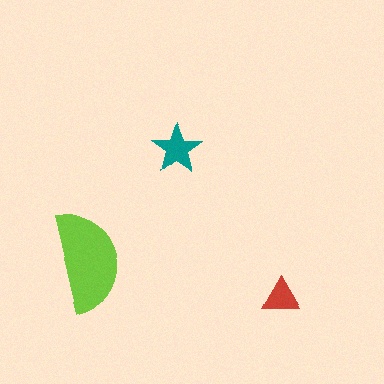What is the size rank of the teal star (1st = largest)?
2nd.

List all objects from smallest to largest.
The red triangle, the teal star, the lime semicircle.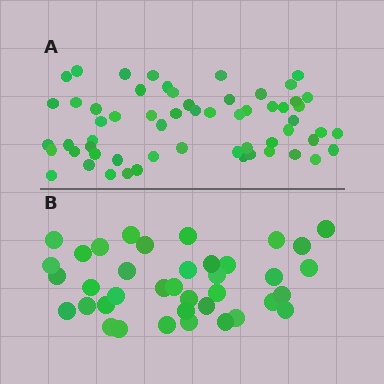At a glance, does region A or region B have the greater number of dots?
Region A (the top region) has more dots.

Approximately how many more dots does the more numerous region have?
Region A has approximately 20 more dots than region B.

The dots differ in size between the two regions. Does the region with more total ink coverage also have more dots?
No. Region B has more total ink coverage because its dots are larger, but region A actually contains more individual dots. Total area can be misleading — the number of items is what matters here.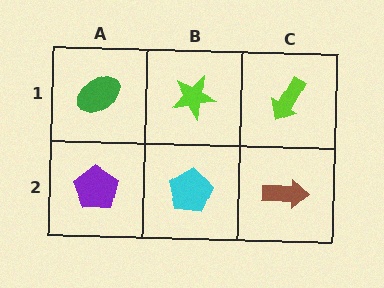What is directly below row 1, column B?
A cyan pentagon.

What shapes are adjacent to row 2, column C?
A lime arrow (row 1, column C), a cyan pentagon (row 2, column B).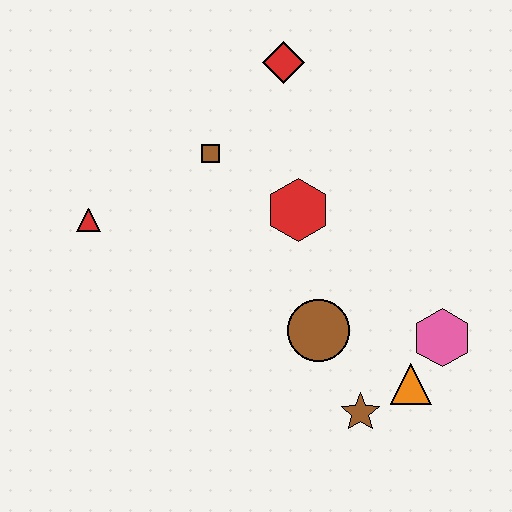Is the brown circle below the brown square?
Yes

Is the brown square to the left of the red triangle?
No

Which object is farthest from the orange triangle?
The red triangle is farthest from the orange triangle.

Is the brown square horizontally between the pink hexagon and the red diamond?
No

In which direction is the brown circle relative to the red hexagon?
The brown circle is below the red hexagon.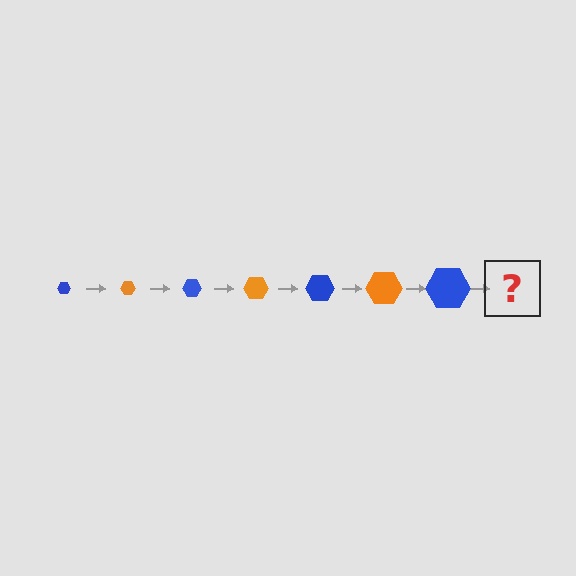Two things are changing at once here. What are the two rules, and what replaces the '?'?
The two rules are that the hexagon grows larger each step and the color cycles through blue and orange. The '?' should be an orange hexagon, larger than the previous one.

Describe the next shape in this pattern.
It should be an orange hexagon, larger than the previous one.